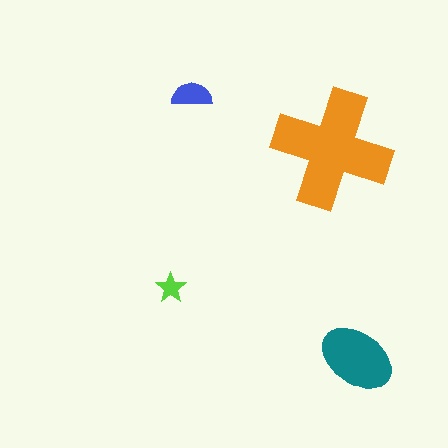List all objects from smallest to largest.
The lime star, the blue semicircle, the teal ellipse, the orange cross.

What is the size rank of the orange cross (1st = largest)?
1st.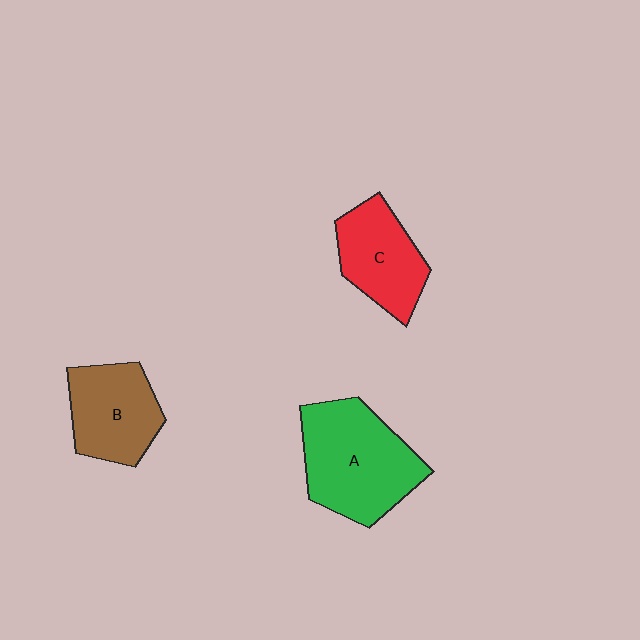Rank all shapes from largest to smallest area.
From largest to smallest: A (green), B (brown), C (red).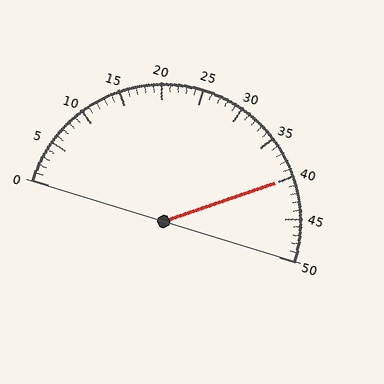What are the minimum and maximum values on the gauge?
The gauge ranges from 0 to 50.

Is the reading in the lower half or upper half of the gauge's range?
The reading is in the upper half of the range (0 to 50).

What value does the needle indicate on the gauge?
The needle indicates approximately 40.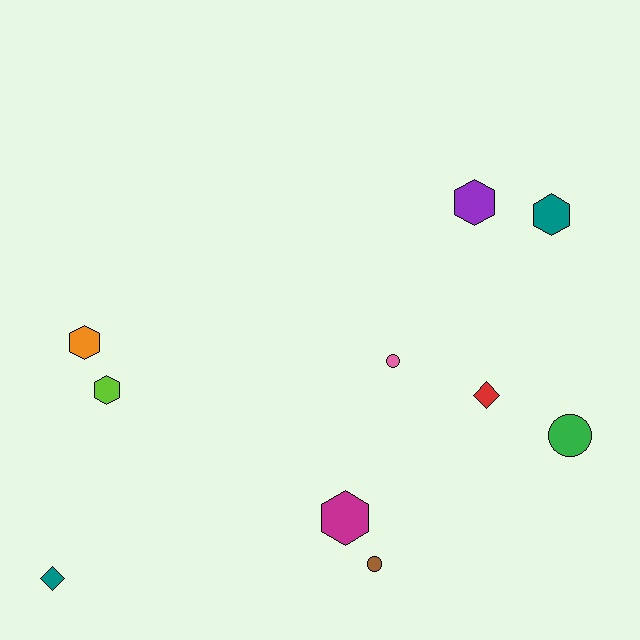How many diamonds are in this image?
There are 2 diamonds.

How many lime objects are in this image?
There is 1 lime object.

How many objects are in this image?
There are 10 objects.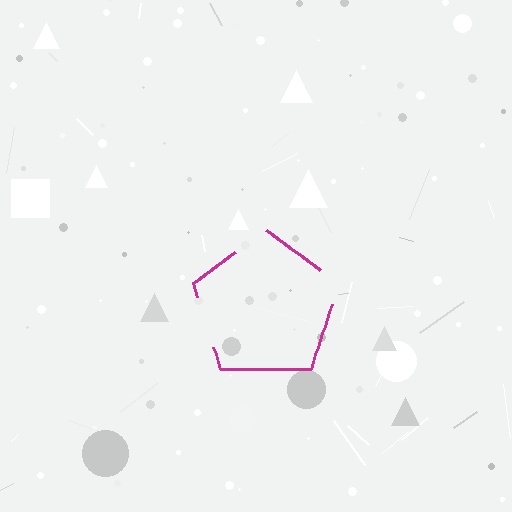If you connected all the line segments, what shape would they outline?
They would outline a pentagon.